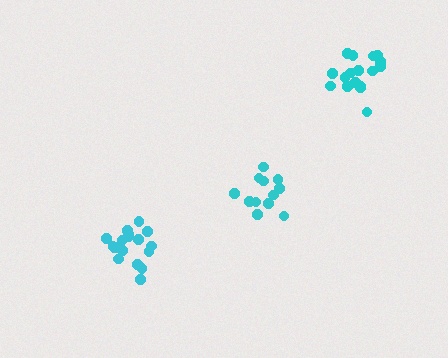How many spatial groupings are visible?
There are 3 spatial groupings.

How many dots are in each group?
Group 1: 12 dots, Group 2: 17 dots, Group 3: 17 dots (46 total).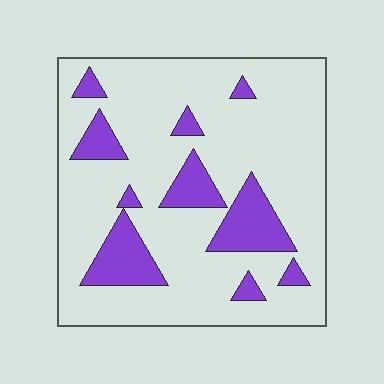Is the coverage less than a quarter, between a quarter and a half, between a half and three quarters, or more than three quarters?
Less than a quarter.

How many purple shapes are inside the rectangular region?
10.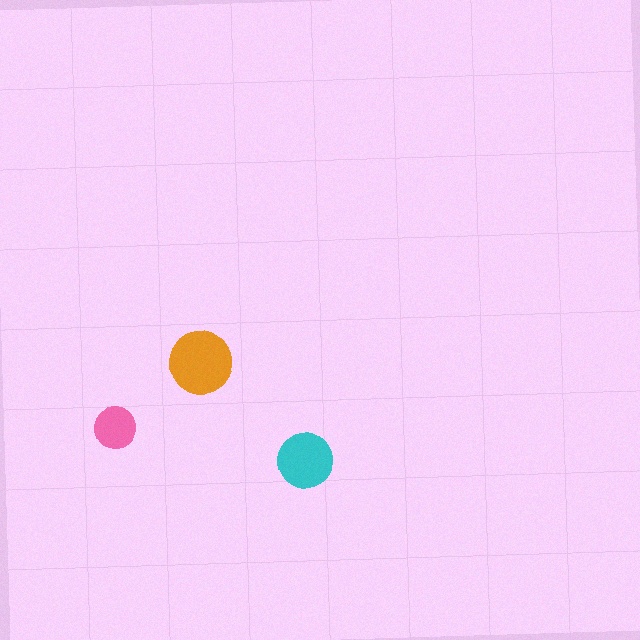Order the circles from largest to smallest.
the orange one, the cyan one, the pink one.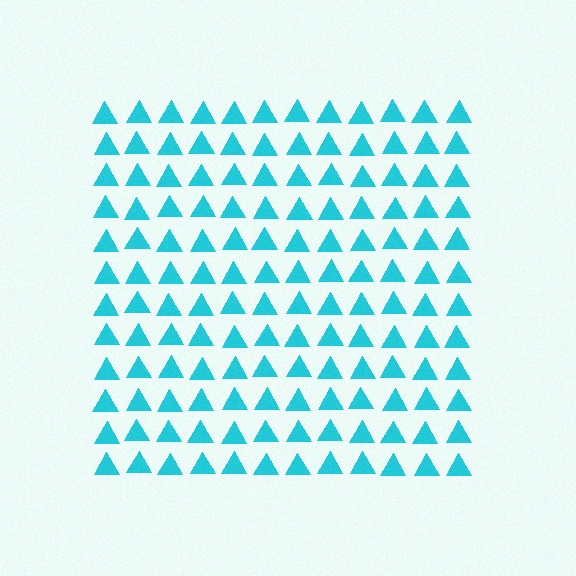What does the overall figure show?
The overall figure shows a square.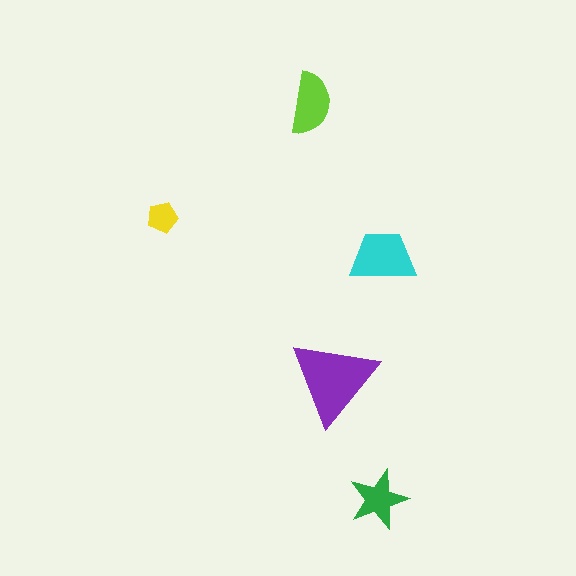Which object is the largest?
The purple triangle.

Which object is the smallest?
The yellow pentagon.